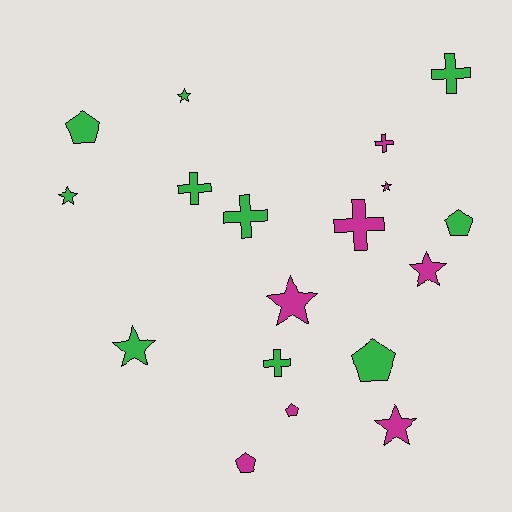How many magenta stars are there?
There are 4 magenta stars.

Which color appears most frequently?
Green, with 10 objects.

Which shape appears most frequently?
Star, with 7 objects.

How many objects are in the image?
There are 18 objects.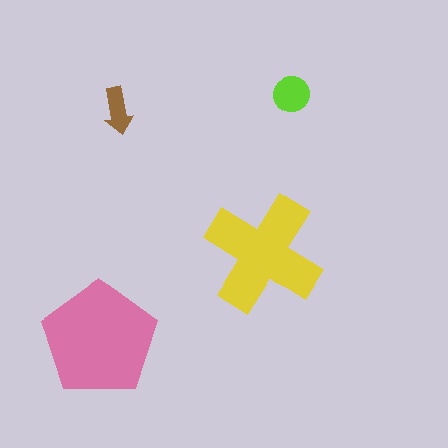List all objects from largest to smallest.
The pink pentagon, the yellow cross, the lime circle, the brown arrow.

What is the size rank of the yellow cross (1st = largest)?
2nd.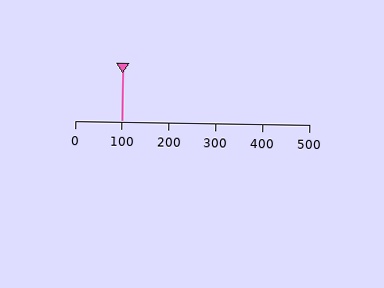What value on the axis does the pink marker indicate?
The marker indicates approximately 100.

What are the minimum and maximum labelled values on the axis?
The axis runs from 0 to 500.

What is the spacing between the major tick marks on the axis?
The major ticks are spaced 100 apart.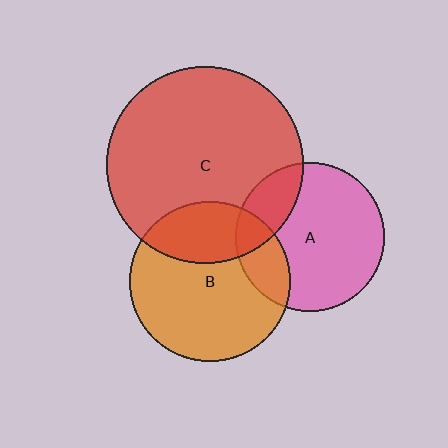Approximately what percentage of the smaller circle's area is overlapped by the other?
Approximately 20%.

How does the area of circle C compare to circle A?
Approximately 1.7 times.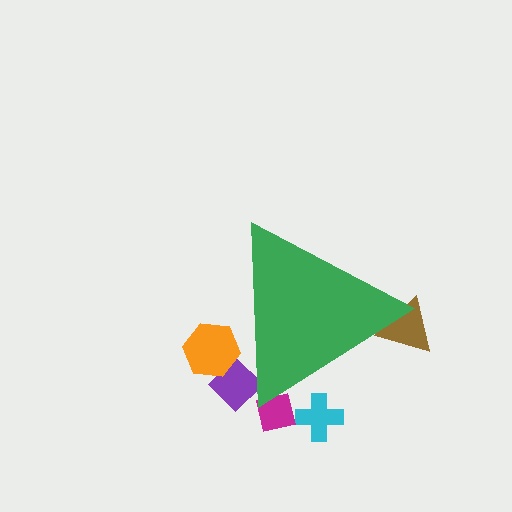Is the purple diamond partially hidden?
Yes, the purple diamond is partially hidden behind the green triangle.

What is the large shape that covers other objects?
A green triangle.